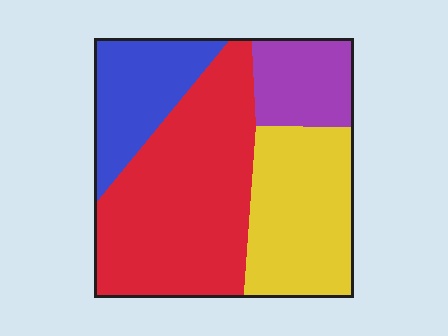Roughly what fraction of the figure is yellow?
Yellow takes up about one quarter (1/4) of the figure.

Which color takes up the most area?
Red, at roughly 45%.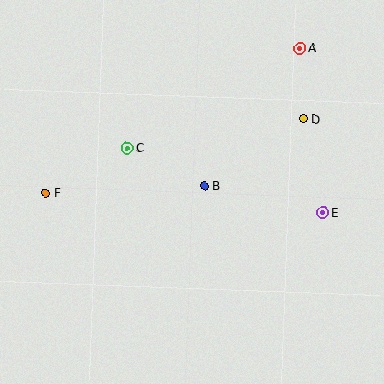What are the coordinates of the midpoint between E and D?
The midpoint between E and D is at (313, 166).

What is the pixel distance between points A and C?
The distance between A and C is 200 pixels.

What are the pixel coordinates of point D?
Point D is at (303, 119).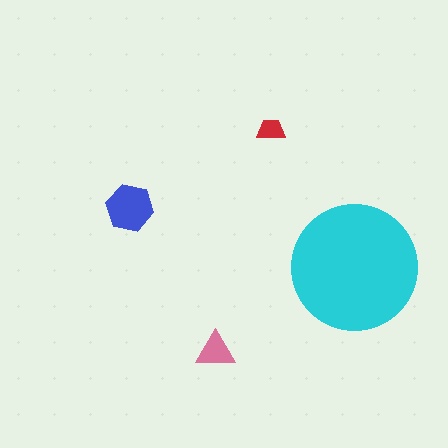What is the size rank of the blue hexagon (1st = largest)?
2nd.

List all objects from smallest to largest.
The red trapezoid, the pink triangle, the blue hexagon, the cyan circle.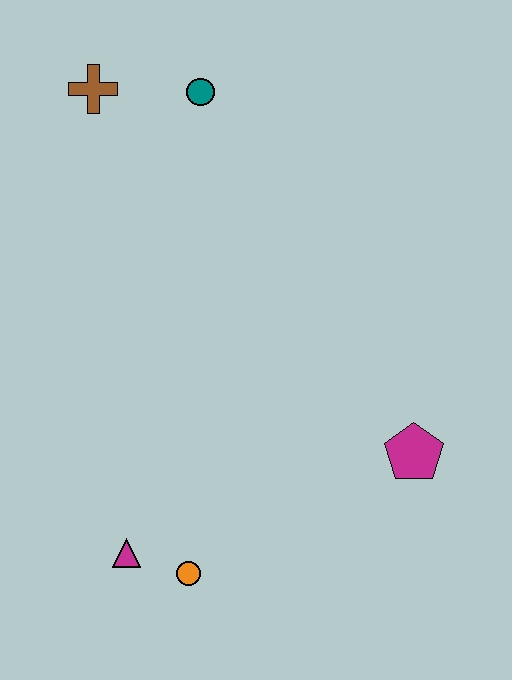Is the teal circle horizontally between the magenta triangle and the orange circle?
No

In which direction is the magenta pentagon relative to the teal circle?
The magenta pentagon is below the teal circle.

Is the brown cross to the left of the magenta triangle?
Yes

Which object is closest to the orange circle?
The magenta triangle is closest to the orange circle.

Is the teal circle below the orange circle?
No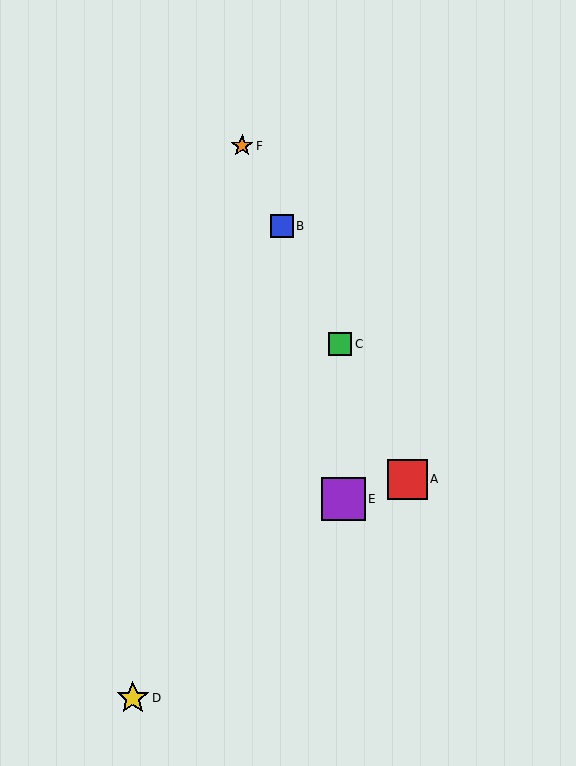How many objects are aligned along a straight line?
4 objects (A, B, C, F) are aligned along a straight line.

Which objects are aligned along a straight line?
Objects A, B, C, F are aligned along a straight line.